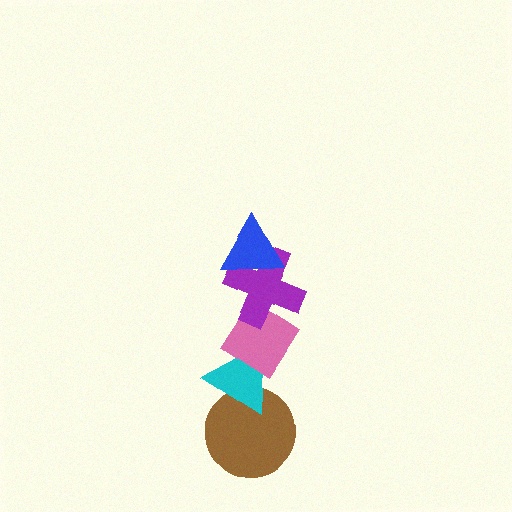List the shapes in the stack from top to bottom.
From top to bottom: the blue triangle, the purple cross, the pink diamond, the cyan triangle, the brown circle.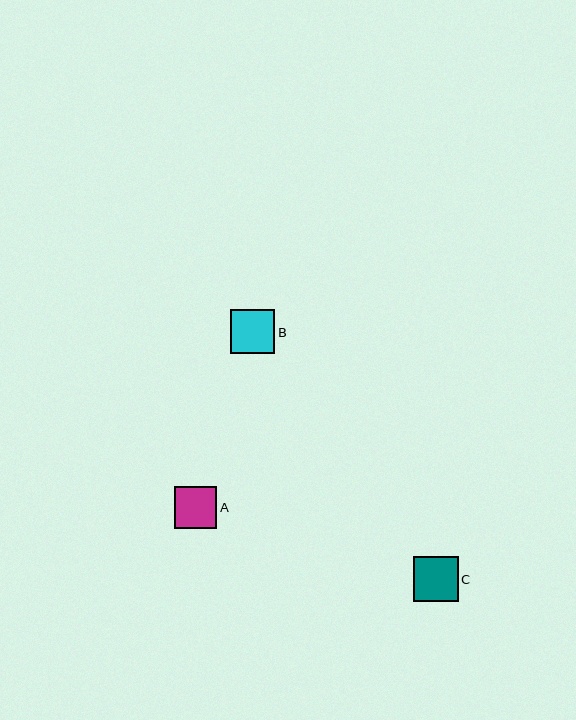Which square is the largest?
Square C is the largest with a size of approximately 45 pixels.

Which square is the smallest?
Square A is the smallest with a size of approximately 42 pixels.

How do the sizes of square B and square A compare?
Square B and square A are approximately the same size.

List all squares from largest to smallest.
From largest to smallest: C, B, A.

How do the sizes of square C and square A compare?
Square C and square A are approximately the same size.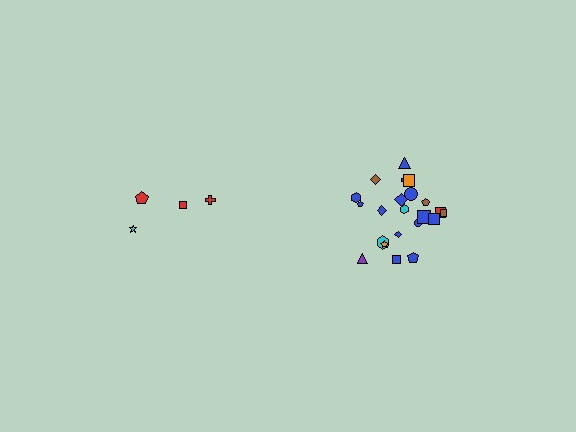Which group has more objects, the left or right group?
The right group.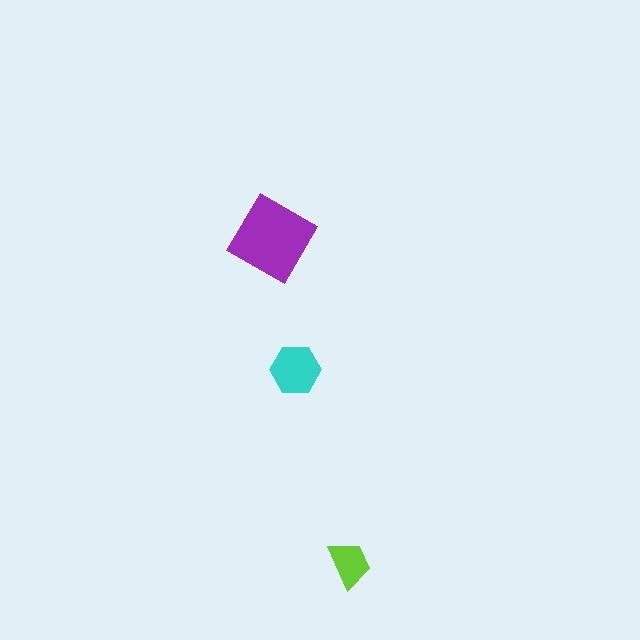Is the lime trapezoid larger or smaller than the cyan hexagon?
Smaller.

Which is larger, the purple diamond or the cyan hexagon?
The purple diamond.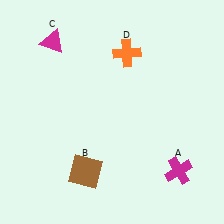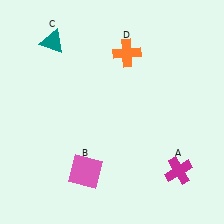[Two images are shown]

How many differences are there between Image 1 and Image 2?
There are 2 differences between the two images.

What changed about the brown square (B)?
In Image 1, B is brown. In Image 2, it changed to pink.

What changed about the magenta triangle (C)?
In Image 1, C is magenta. In Image 2, it changed to teal.